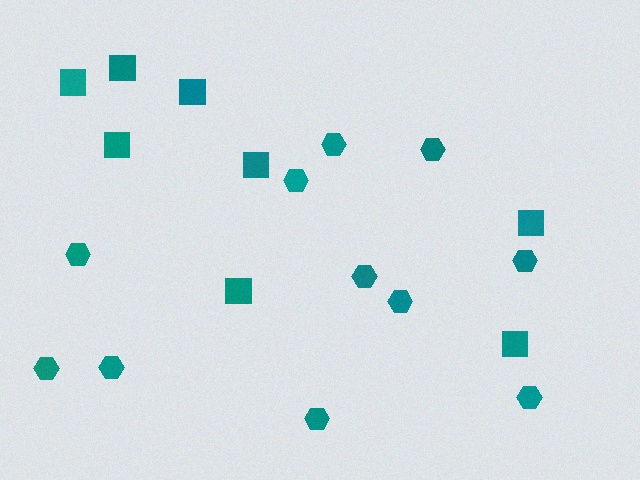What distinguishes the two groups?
There are 2 groups: one group of squares (8) and one group of hexagons (11).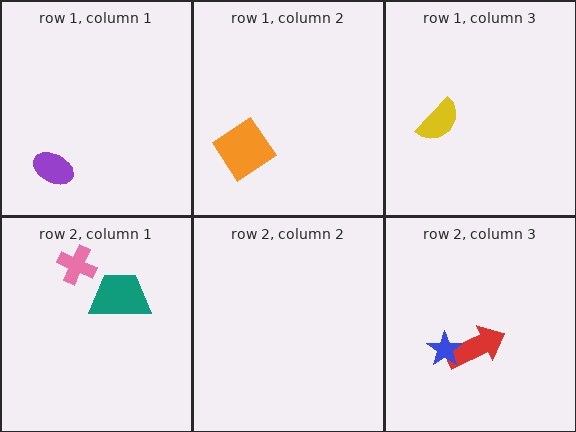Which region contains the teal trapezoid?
The row 2, column 1 region.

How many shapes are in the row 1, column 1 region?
1.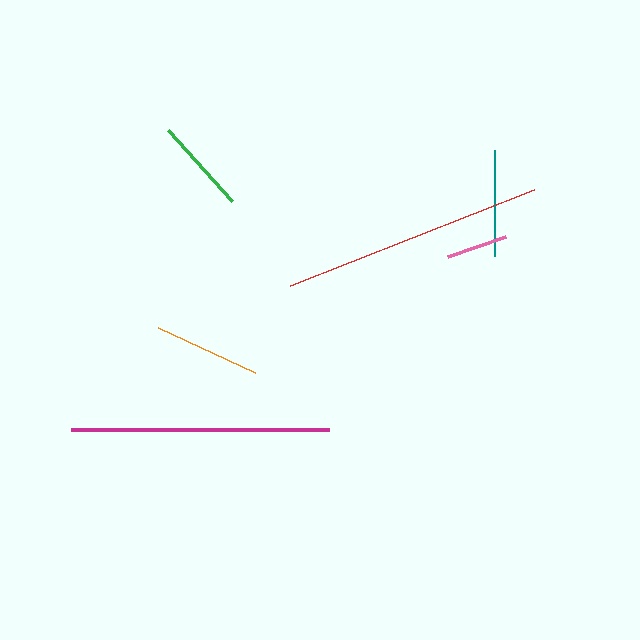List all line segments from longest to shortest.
From longest to shortest: red, magenta, orange, teal, green, pink.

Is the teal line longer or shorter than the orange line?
The orange line is longer than the teal line.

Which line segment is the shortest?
The pink line is the shortest at approximately 62 pixels.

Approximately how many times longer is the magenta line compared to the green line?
The magenta line is approximately 2.7 times the length of the green line.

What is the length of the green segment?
The green segment is approximately 96 pixels long.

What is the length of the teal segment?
The teal segment is approximately 106 pixels long.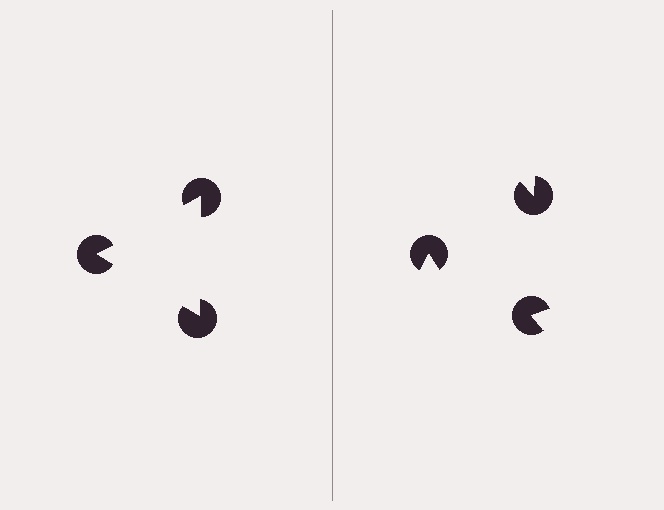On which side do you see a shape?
An illusory triangle appears on the left side. On the right side the wedge cuts are rotated, so no coherent shape forms.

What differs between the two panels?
The pac-man discs are positioned identically on both sides; only the wedge orientations differ. On the left they align to a triangle; on the right they are misaligned.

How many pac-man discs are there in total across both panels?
6 — 3 on each side.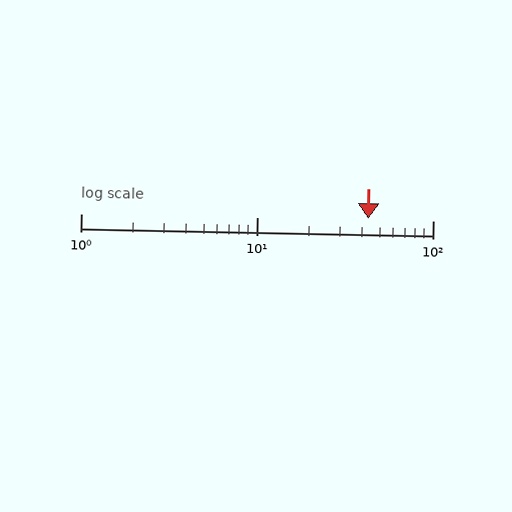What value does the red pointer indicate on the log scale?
The pointer indicates approximately 43.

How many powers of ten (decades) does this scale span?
The scale spans 2 decades, from 1 to 100.